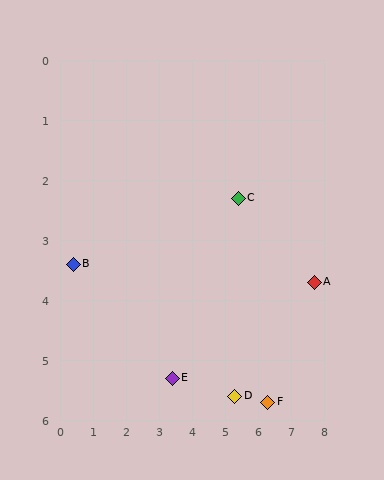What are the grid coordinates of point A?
Point A is at approximately (7.7, 3.7).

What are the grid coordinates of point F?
Point F is at approximately (6.3, 5.7).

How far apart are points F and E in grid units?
Points F and E are about 2.9 grid units apart.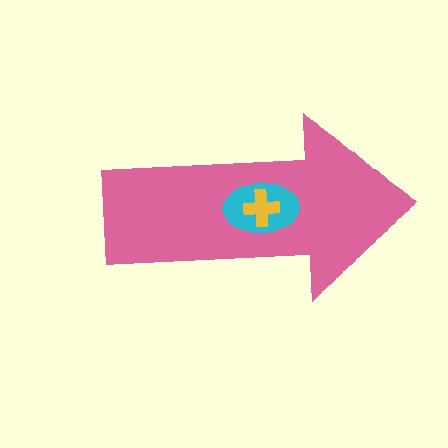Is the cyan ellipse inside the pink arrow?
Yes.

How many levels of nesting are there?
3.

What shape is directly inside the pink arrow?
The cyan ellipse.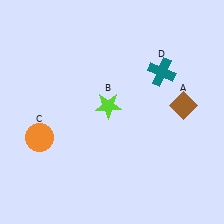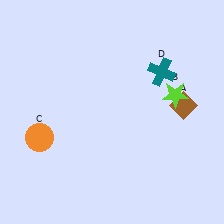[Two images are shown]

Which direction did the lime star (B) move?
The lime star (B) moved right.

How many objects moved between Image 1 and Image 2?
1 object moved between the two images.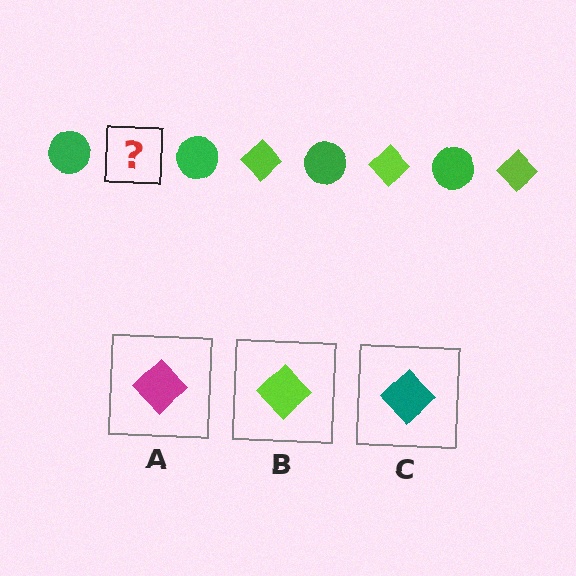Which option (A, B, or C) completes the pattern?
B.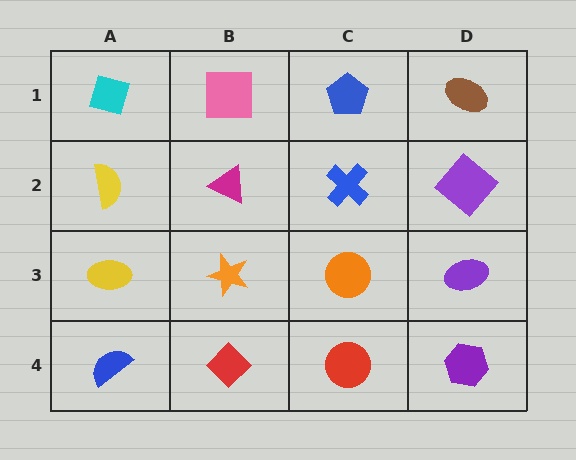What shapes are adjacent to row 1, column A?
A yellow semicircle (row 2, column A), a pink square (row 1, column B).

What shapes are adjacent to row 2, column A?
A cyan diamond (row 1, column A), a yellow ellipse (row 3, column A), a magenta triangle (row 2, column B).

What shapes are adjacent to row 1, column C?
A blue cross (row 2, column C), a pink square (row 1, column B), a brown ellipse (row 1, column D).